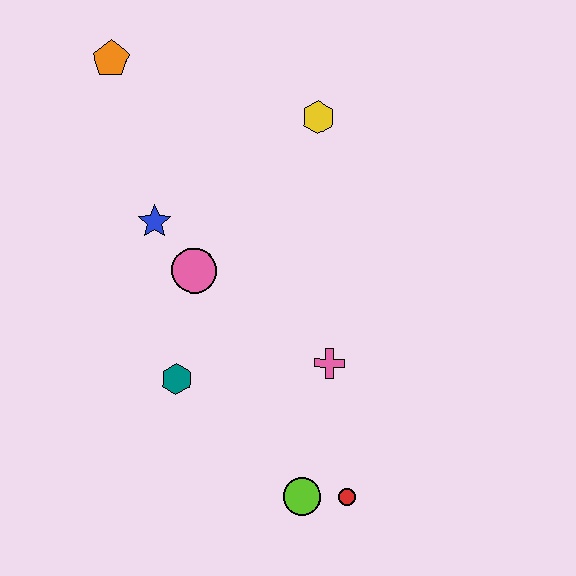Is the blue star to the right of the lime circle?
No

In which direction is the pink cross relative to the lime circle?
The pink cross is above the lime circle.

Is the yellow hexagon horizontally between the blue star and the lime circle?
No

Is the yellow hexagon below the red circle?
No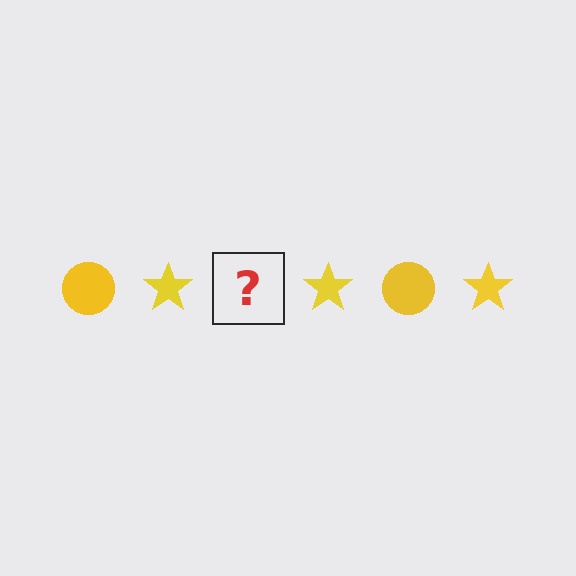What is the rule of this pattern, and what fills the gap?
The rule is that the pattern cycles through circle, star shapes in yellow. The gap should be filled with a yellow circle.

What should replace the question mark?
The question mark should be replaced with a yellow circle.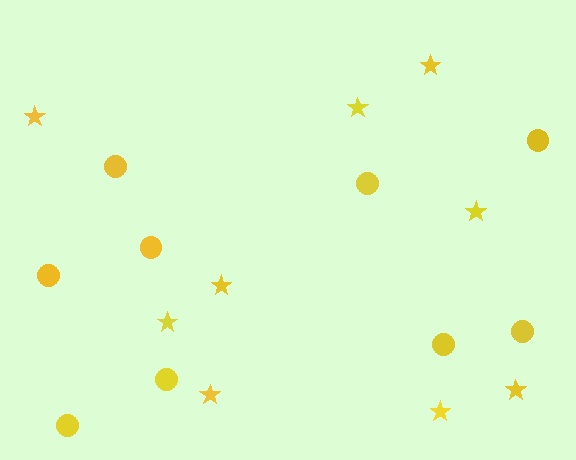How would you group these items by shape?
There are 2 groups: one group of circles (9) and one group of stars (9).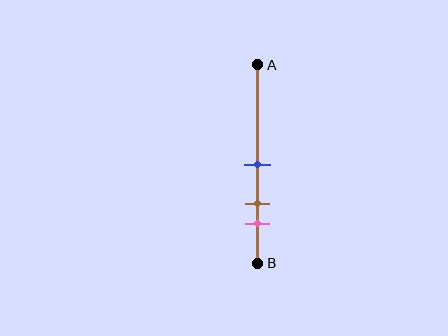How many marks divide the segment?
There are 3 marks dividing the segment.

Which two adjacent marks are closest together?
The brown and pink marks are the closest adjacent pair.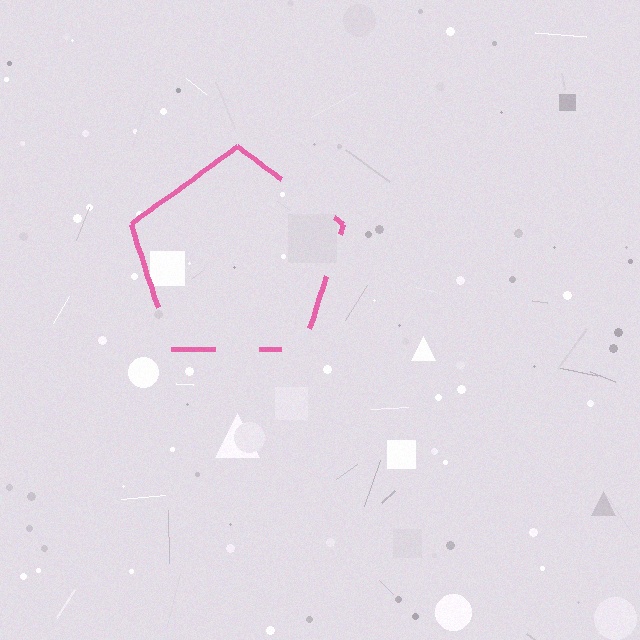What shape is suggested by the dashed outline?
The dashed outline suggests a pentagon.